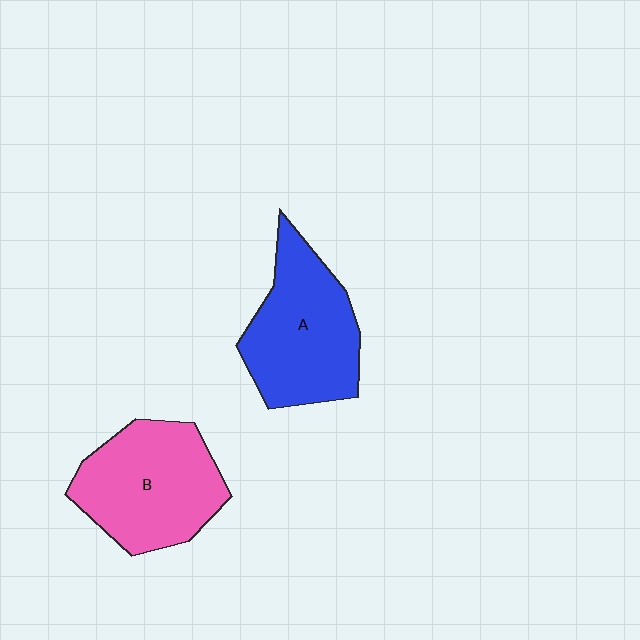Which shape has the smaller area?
Shape A (blue).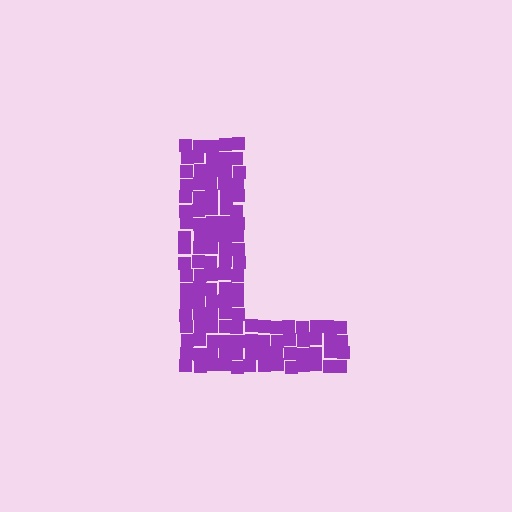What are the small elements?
The small elements are squares.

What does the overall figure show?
The overall figure shows the letter L.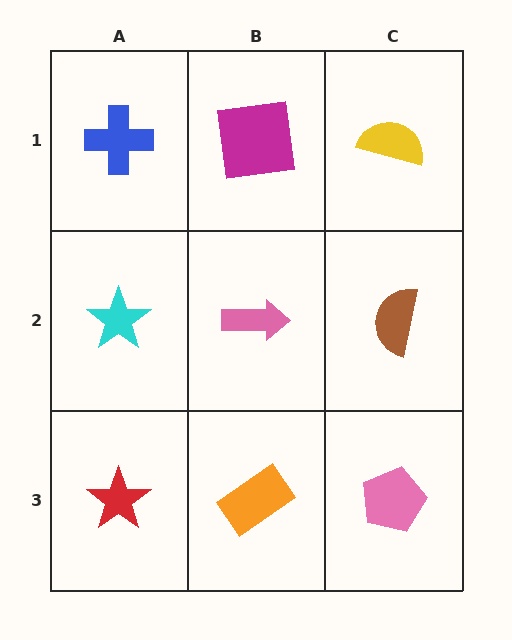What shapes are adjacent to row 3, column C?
A brown semicircle (row 2, column C), an orange rectangle (row 3, column B).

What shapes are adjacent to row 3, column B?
A pink arrow (row 2, column B), a red star (row 3, column A), a pink pentagon (row 3, column C).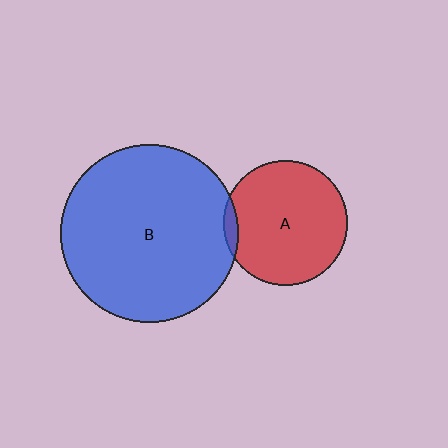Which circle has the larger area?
Circle B (blue).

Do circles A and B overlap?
Yes.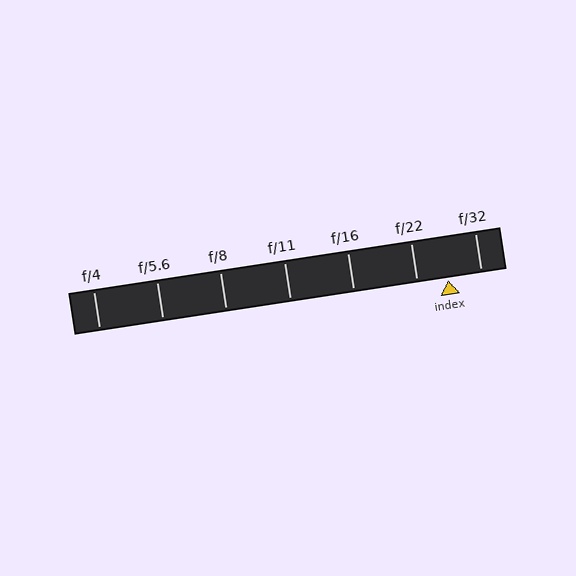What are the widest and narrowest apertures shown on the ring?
The widest aperture shown is f/4 and the narrowest is f/32.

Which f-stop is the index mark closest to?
The index mark is closest to f/22.